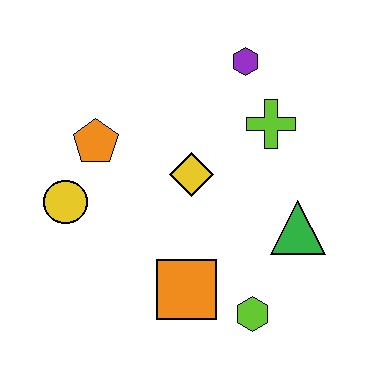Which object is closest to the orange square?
The lime hexagon is closest to the orange square.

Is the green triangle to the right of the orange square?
Yes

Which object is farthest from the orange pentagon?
The lime hexagon is farthest from the orange pentagon.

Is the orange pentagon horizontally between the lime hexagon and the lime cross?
No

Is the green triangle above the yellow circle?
No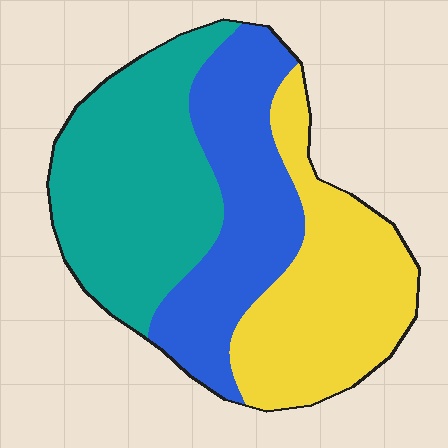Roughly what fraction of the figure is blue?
Blue takes up about one third (1/3) of the figure.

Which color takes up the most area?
Teal, at roughly 35%.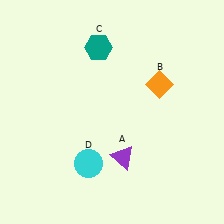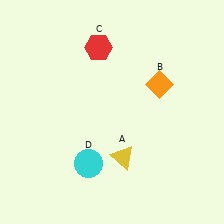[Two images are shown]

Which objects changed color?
A changed from purple to yellow. C changed from teal to red.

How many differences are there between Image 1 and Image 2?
There are 2 differences between the two images.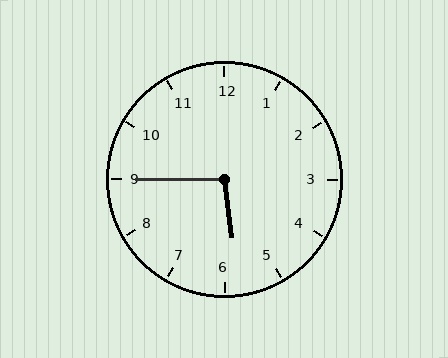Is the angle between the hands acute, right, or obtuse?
It is obtuse.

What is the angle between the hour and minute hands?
Approximately 98 degrees.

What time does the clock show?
5:45.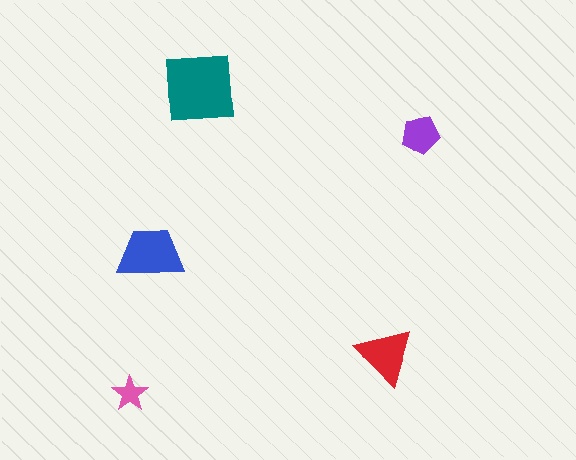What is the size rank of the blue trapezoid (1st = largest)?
2nd.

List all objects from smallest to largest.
The pink star, the purple pentagon, the red triangle, the blue trapezoid, the teal square.